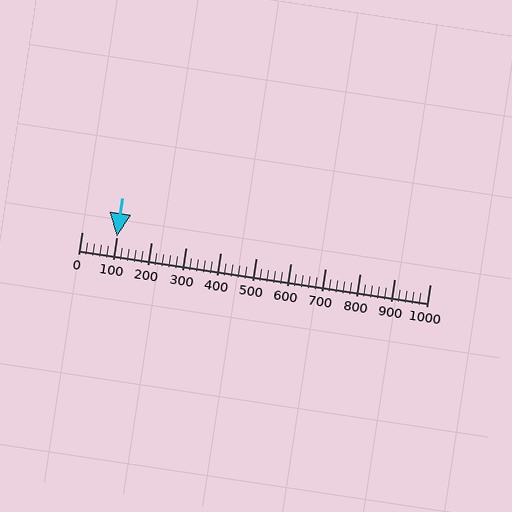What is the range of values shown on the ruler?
The ruler shows values from 0 to 1000.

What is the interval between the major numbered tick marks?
The major tick marks are spaced 100 units apart.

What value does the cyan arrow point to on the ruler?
The cyan arrow points to approximately 100.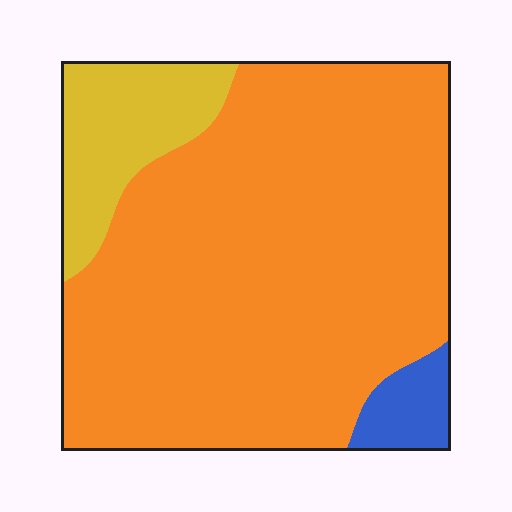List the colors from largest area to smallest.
From largest to smallest: orange, yellow, blue.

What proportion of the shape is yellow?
Yellow takes up about one eighth (1/8) of the shape.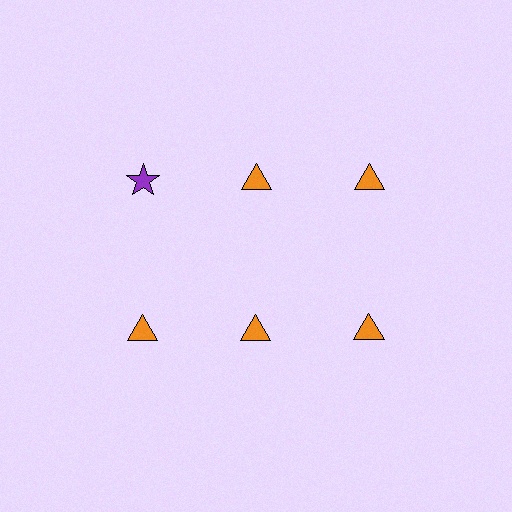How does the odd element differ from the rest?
It differs in both color (purple instead of orange) and shape (star instead of triangle).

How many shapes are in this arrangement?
There are 6 shapes arranged in a grid pattern.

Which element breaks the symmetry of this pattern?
The purple star in the top row, leftmost column breaks the symmetry. All other shapes are orange triangles.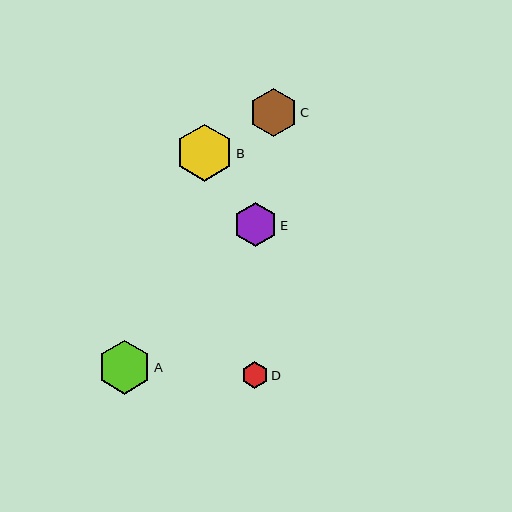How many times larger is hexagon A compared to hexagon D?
Hexagon A is approximately 2.0 times the size of hexagon D.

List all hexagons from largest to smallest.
From largest to smallest: B, A, C, E, D.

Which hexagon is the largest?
Hexagon B is the largest with a size of approximately 57 pixels.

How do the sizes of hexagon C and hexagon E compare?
Hexagon C and hexagon E are approximately the same size.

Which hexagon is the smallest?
Hexagon D is the smallest with a size of approximately 26 pixels.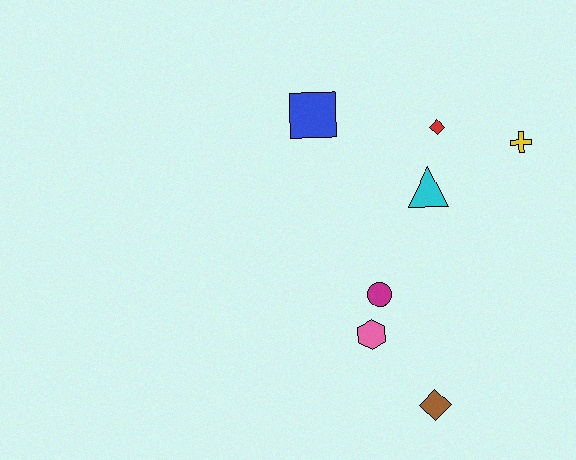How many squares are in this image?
There is 1 square.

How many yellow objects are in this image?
There is 1 yellow object.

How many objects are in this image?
There are 7 objects.